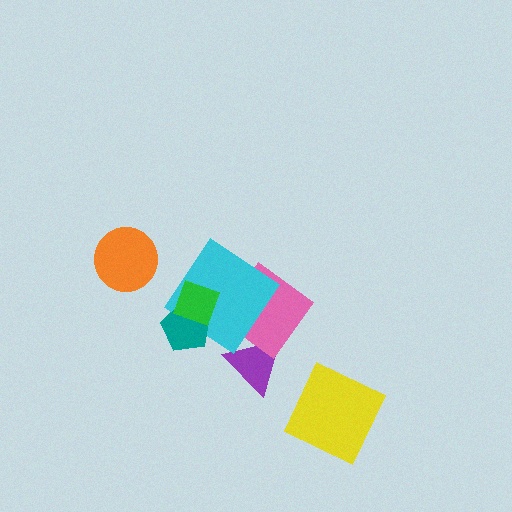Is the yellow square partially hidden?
No, no other shape covers it.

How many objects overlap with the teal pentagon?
2 objects overlap with the teal pentagon.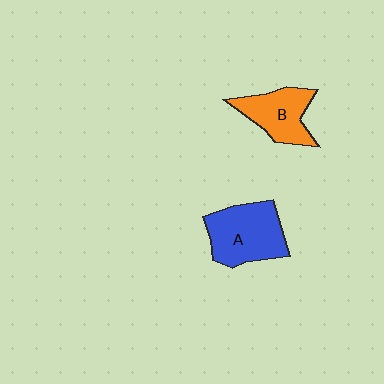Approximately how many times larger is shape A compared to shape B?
Approximately 1.3 times.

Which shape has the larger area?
Shape A (blue).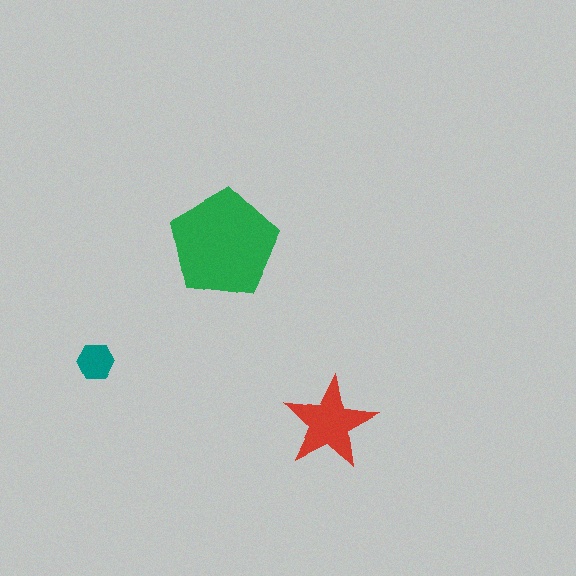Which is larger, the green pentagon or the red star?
The green pentagon.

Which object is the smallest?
The teal hexagon.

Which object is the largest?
The green pentagon.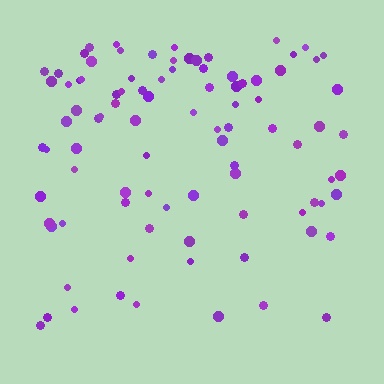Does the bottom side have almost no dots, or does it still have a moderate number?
Still a moderate number, just noticeably fewer than the top.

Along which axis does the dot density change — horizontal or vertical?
Vertical.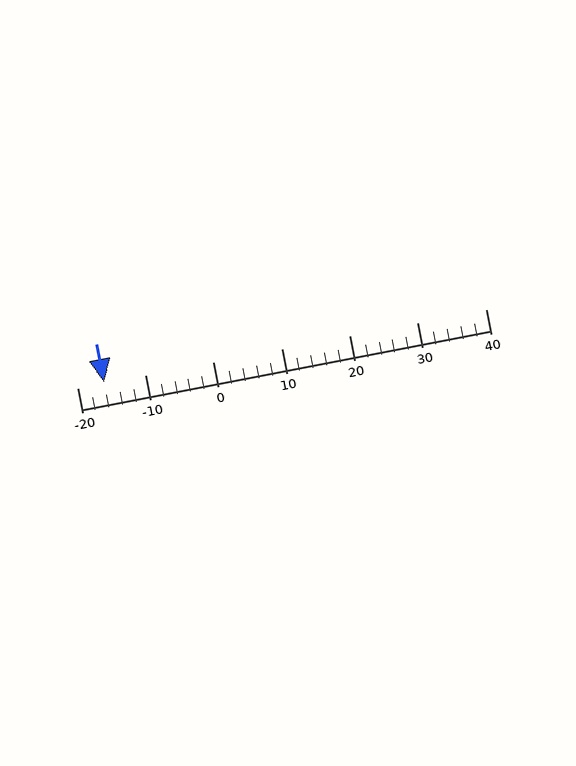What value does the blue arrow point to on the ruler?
The blue arrow points to approximately -16.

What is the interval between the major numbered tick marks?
The major tick marks are spaced 10 units apart.